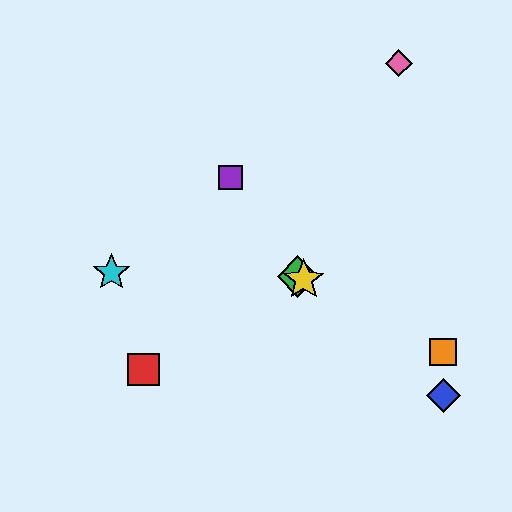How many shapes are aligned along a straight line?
3 shapes (the green diamond, the yellow star, the orange square) are aligned along a straight line.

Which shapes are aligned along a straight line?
The green diamond, the yellow star, the orange square are aligned along a straight line.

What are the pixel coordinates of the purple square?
The purple square is at (231, 177).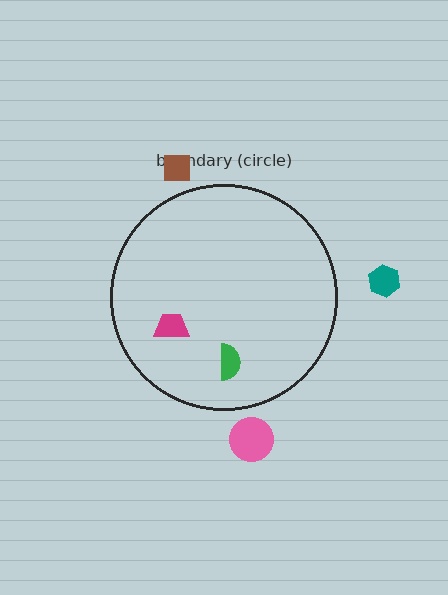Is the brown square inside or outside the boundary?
Outside.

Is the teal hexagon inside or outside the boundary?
Outside.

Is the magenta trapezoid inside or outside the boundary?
Inside.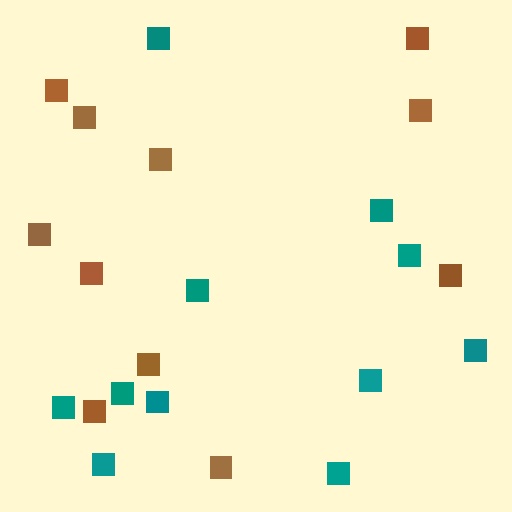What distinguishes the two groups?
There are 2 groups: one group of brown squares (11) and one group of teal squares (11).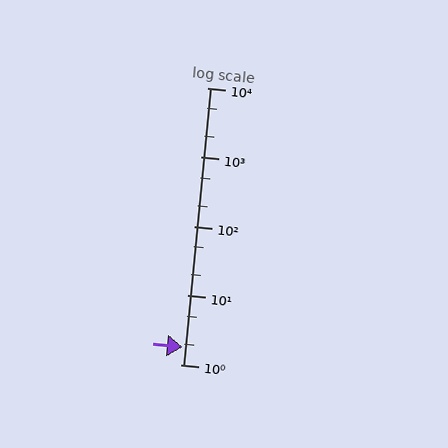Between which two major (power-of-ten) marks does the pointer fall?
The pointer is between 1 and 10.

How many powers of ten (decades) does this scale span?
The scale spans 4 decades, from 1 to 10000.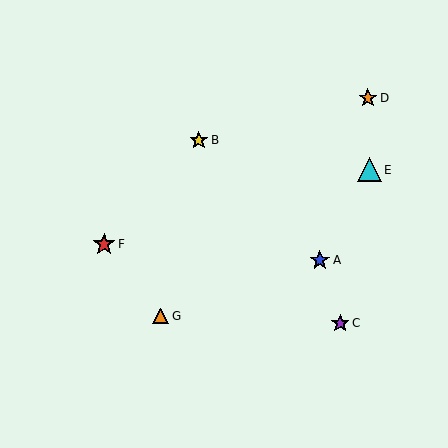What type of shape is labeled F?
Shape F is a red star.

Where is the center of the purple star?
The center of the purple star is at (340, 323).